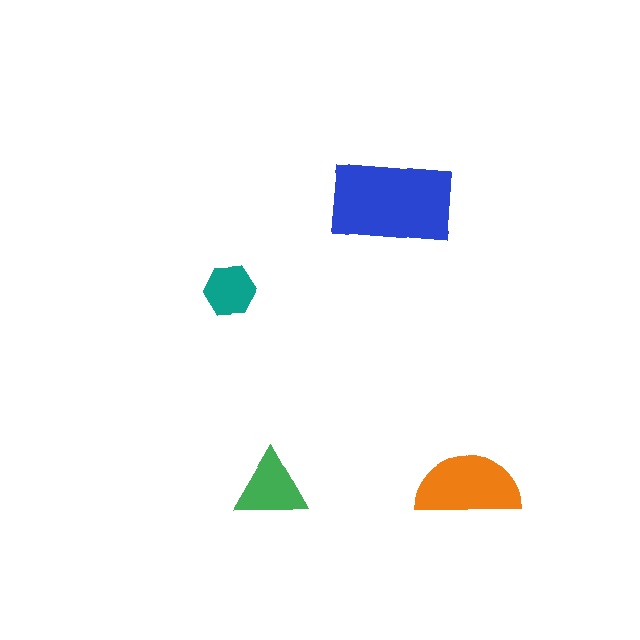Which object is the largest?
The blue rectangle.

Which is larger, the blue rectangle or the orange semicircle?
The blue rectangle.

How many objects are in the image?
There are 4 objects in the image.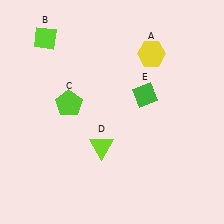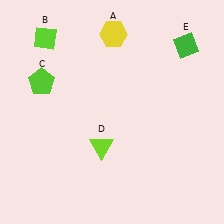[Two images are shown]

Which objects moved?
The objects that moved are: the yellow hexagon (A), the lime pentagon (C), the green diamond (E).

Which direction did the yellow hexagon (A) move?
The yellow hexagon (A) moved left.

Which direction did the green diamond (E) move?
The green diamond (E) moved up.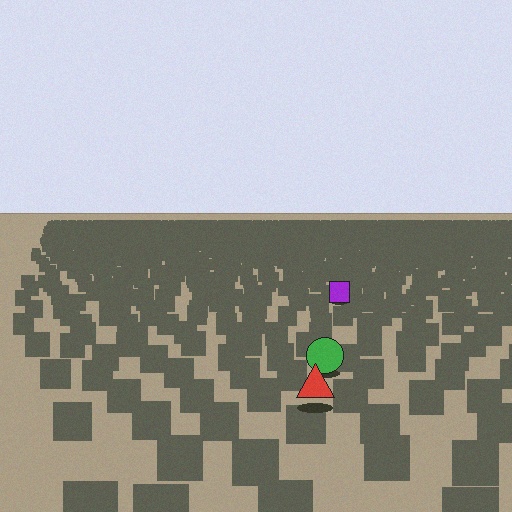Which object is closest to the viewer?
The red triangle is closest. The texture marks near it are larger and more spread out.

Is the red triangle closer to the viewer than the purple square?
Yes. The red triangle is closer — you can tell from the texture gradient: the ground texture is coarser near it.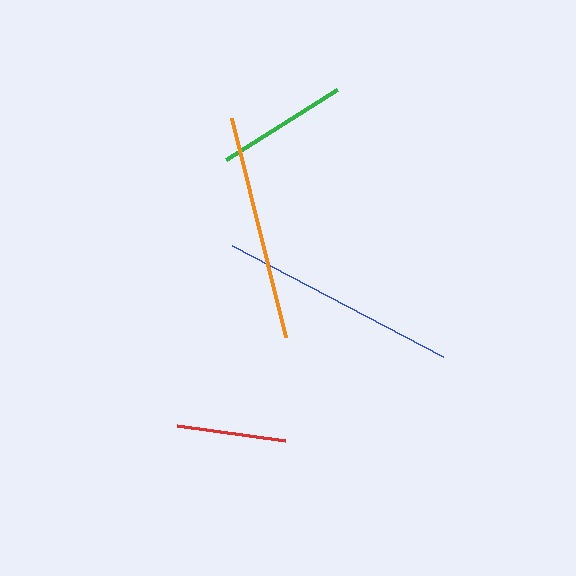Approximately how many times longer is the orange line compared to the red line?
The orange line is approximately 2.1 times the length of the red line.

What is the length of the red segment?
The red segment is approximately 109 pixels long.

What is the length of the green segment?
The green segment is approximately 131 pixels long.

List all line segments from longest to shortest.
From longest to shortest: blue, orange, green, red.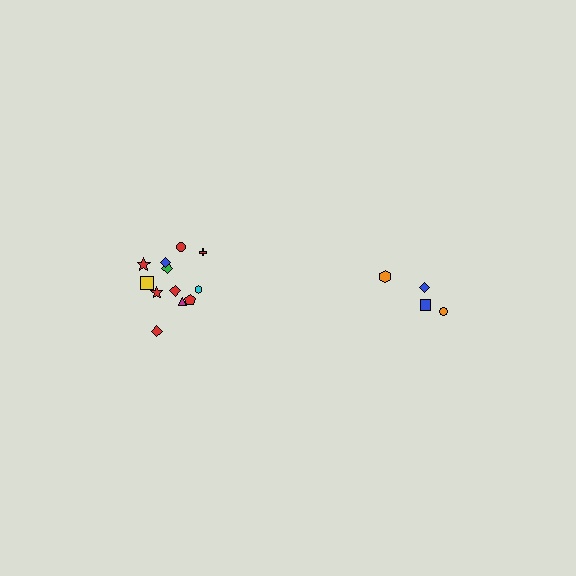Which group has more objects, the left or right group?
The left group.